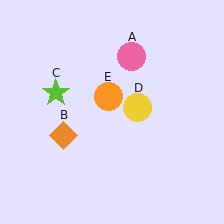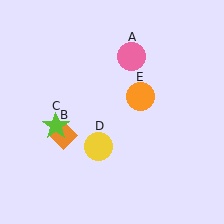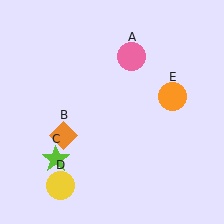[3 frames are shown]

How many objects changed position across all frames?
3 objects changed position: lime star (object C), yellow circle (object D), orange circle (object E).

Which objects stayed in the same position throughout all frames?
Pink circle (object A) and orange diamond (object B) remained stationary.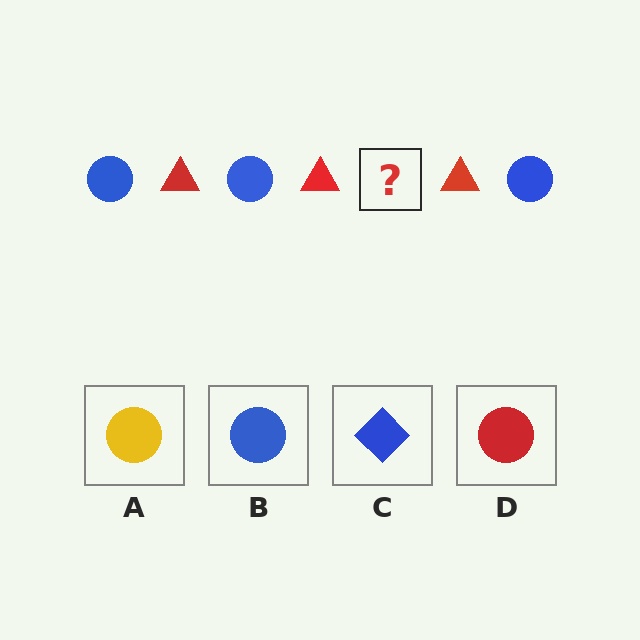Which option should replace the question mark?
Option B.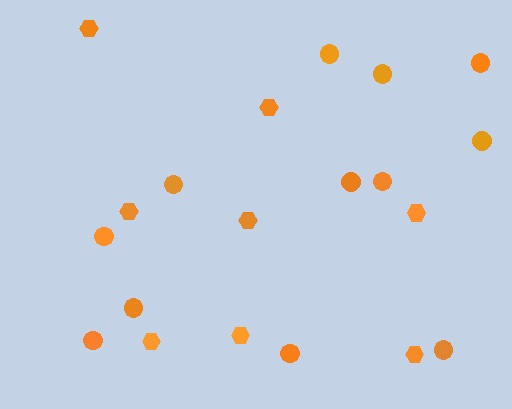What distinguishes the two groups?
There are 2 groups: one group of hexagons (8) and one group of circles (12).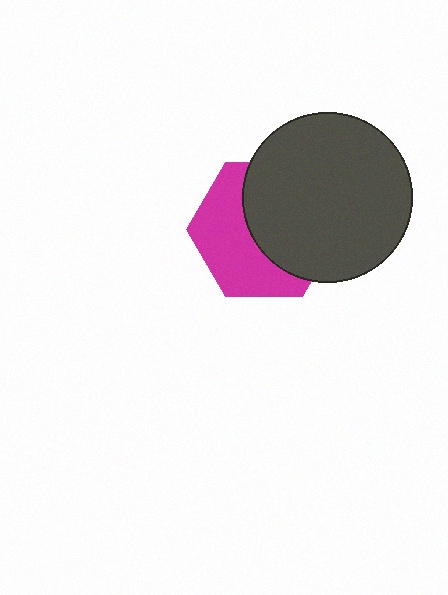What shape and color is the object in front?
The object in front is a dark gray circle.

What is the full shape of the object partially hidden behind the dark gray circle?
The partially hidden object is a magenta hexagon.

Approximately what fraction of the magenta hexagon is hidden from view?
Roughly 53% of the magenta hexagon is hidden behind the dark gray circle.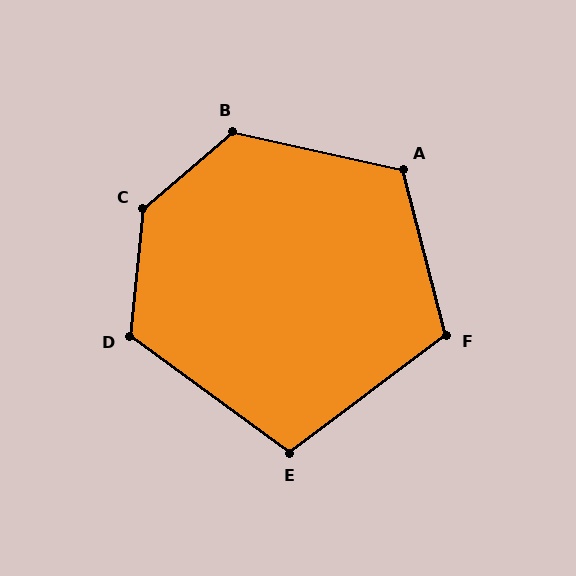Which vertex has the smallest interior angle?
E, at approximately 107 degrees.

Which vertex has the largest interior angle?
C, at approximately 136 degrees.